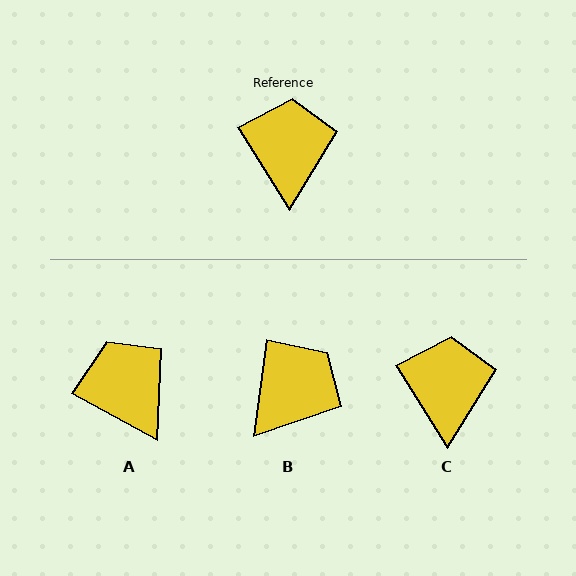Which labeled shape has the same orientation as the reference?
C.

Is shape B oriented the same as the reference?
No, it is off by about 40 degrees.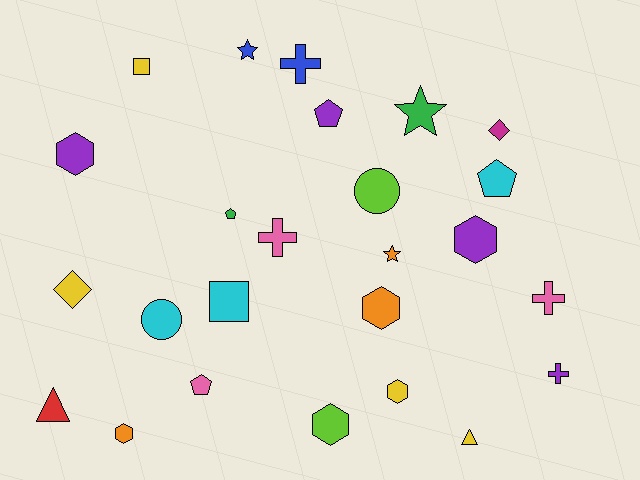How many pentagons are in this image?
There are 4 pentagons.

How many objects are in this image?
There are 25 objects.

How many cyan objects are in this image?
There are 3 cyan objects.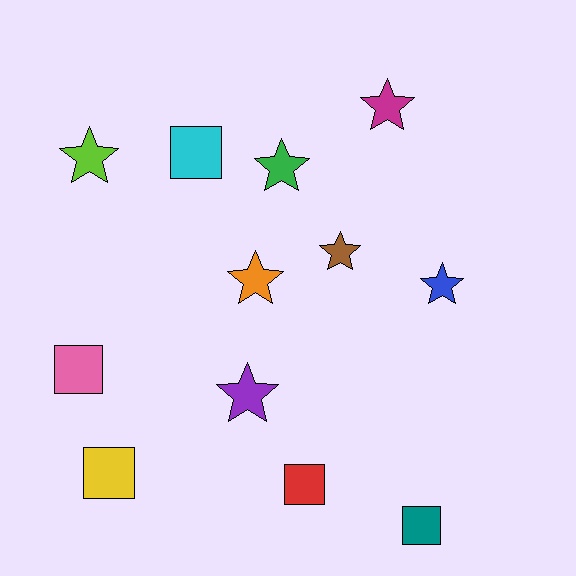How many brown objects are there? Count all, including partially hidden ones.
There is 1 brown object.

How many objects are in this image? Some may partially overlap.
There are 12 objects.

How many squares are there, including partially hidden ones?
There are 5 squares.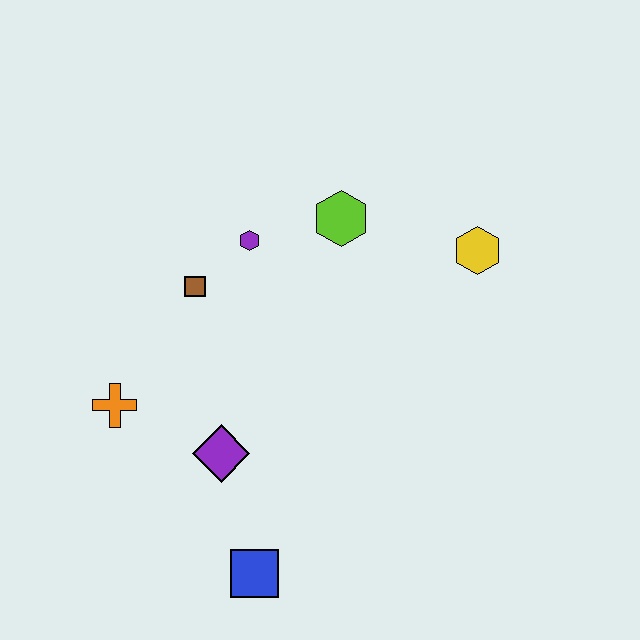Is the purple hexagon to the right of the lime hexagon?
No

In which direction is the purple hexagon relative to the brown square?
The purple hexagon is to the right of the brown square.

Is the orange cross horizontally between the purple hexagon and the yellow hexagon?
No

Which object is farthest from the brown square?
The blue square is farthest from the brown square.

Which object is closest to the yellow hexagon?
The lime hexagon is closest to the yellow hexagon.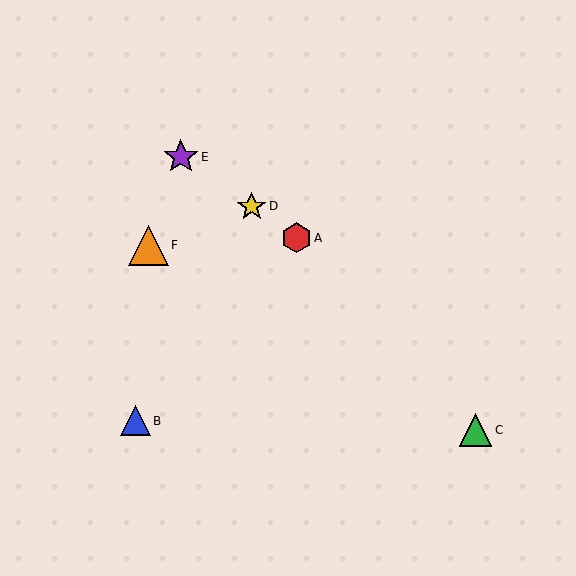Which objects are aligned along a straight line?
Objects A, D, E are aligned along a straight line.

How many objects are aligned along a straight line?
3 objects (A, D, E) are aligned along a straight line.